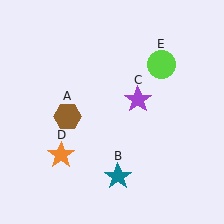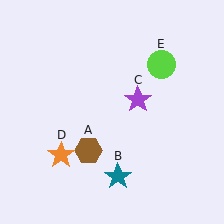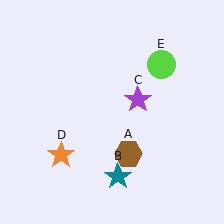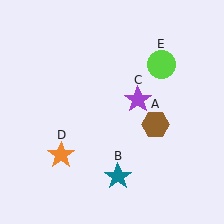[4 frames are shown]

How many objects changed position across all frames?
1 object changed position: brown hexagon (object A).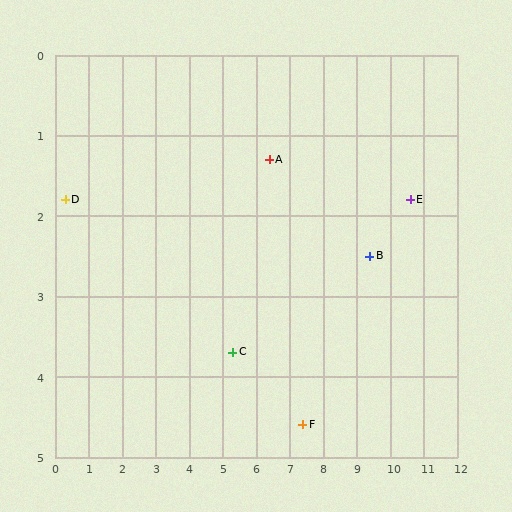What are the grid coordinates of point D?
Point D is at approximately (0.3, 1.8).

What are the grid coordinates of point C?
Point C is at approximately (5.3, 3.7).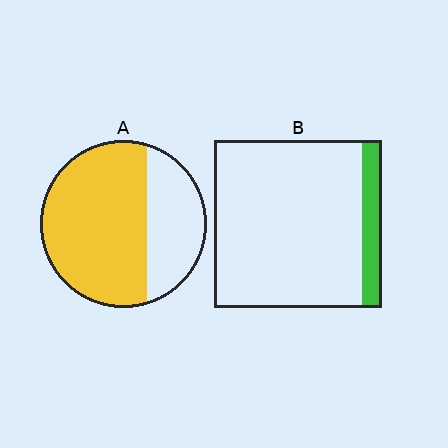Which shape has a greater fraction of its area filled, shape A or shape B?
Shape A.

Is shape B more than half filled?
No.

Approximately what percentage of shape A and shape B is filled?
A is approximately 70% and B is approximately 10%.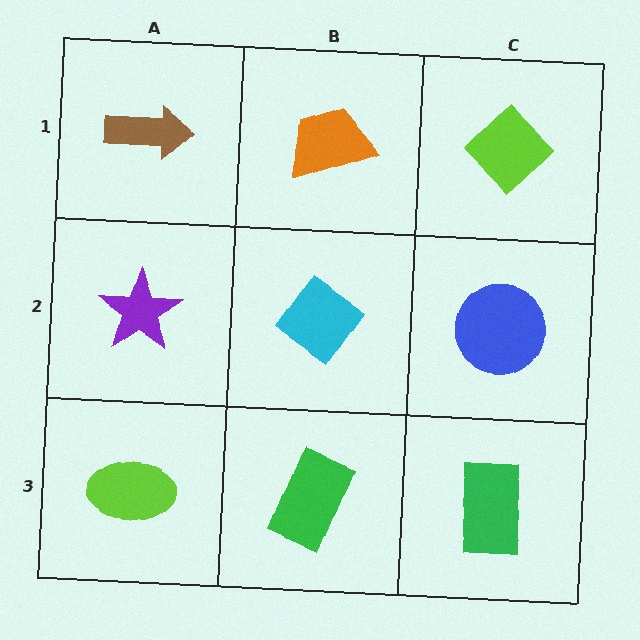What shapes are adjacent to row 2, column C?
A lime diamond (row 1, column C), a green rectangle (row 3, column C), a cyan diamond (row 2, column B).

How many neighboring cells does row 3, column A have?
2.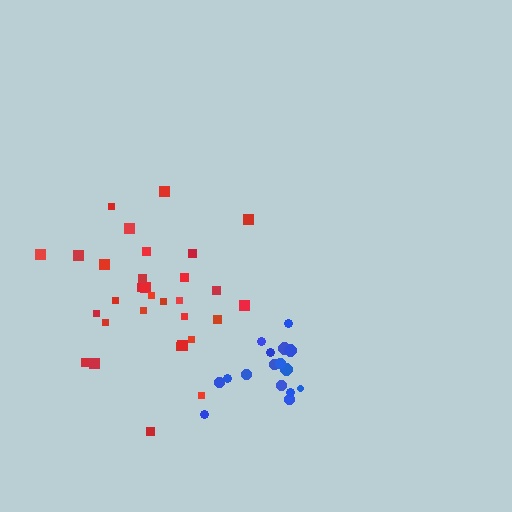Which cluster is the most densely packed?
Blue.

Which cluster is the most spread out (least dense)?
Red.